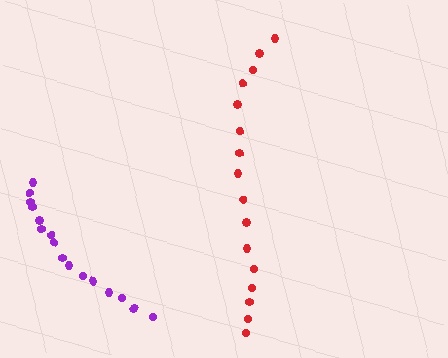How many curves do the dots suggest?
There are 2 distinct paths.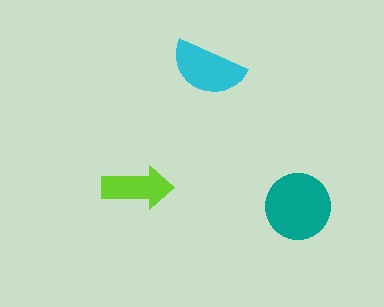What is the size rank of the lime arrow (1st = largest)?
3rd.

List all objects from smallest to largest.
The lime arrow, the cyan semicircle, the teal circle.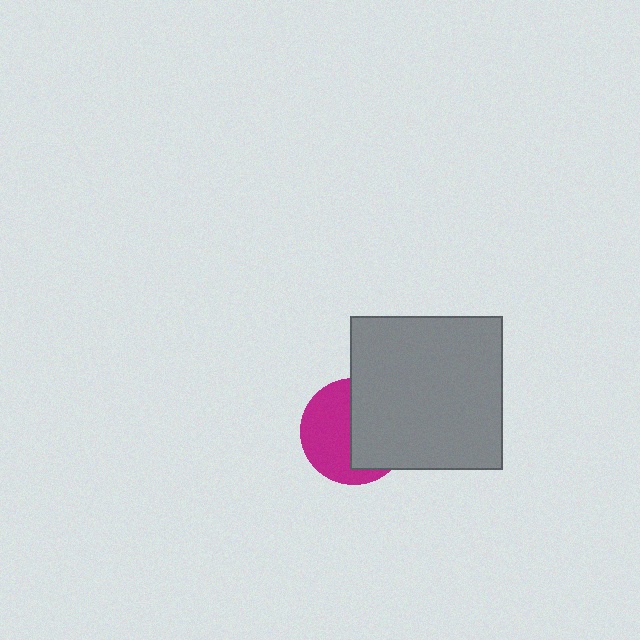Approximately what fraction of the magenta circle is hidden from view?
Roughly 50% of the magenta circle is hidden behind the gray square.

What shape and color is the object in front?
The object in front is a gray square.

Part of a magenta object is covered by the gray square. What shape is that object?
It is a circle.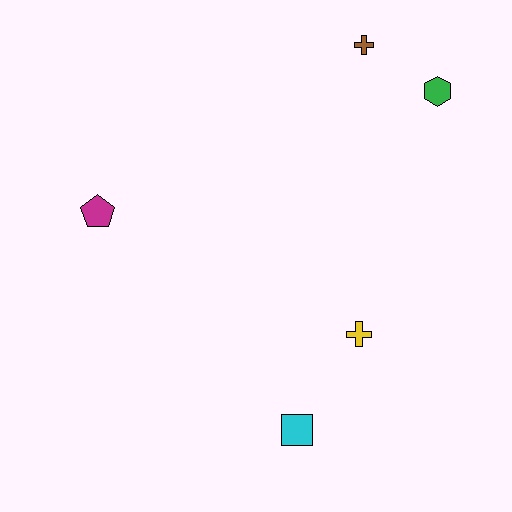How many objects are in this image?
There are 5 objects.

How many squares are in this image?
There is 1 square.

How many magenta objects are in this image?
There is 1 magenta object.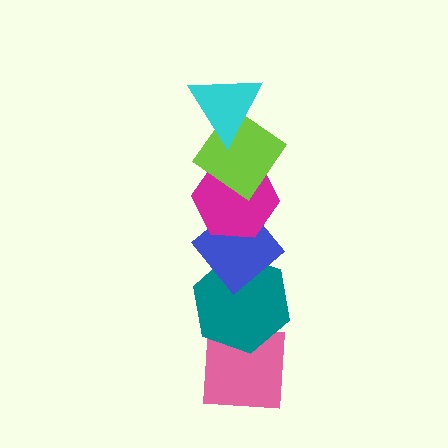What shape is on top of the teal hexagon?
The blue diamond is on top of the teal hexagon.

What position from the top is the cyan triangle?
The cyan triangle is 1st from the top.